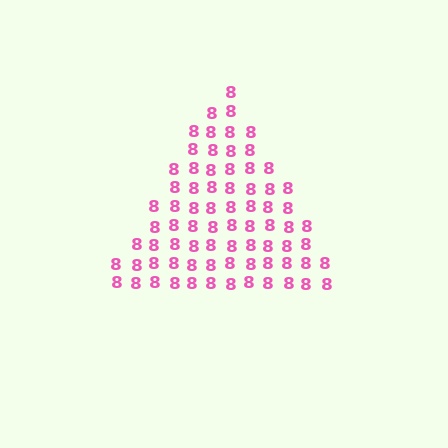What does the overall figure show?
The overall figure shows a triangle.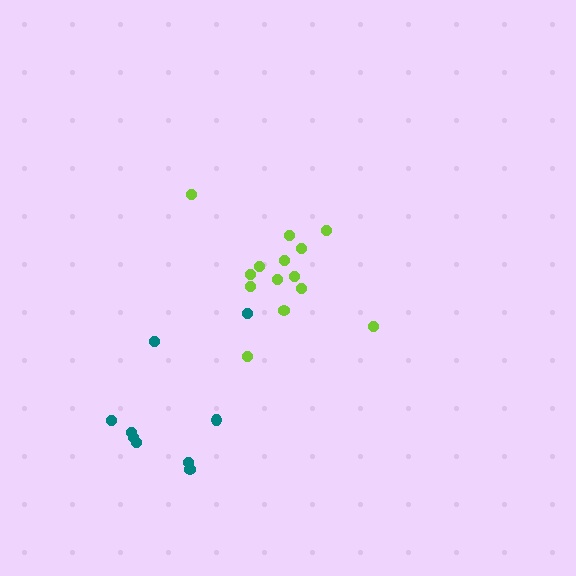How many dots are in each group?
Group 1: 14 dots, Group 2: 9 dots (23 total).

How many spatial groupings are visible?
There are 2 spatial groupings.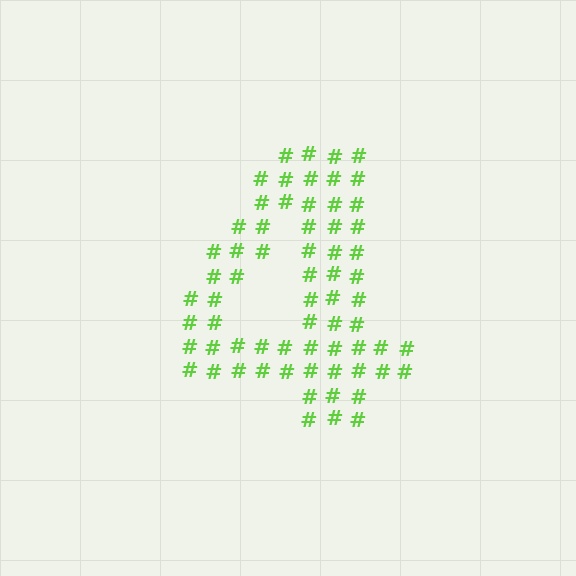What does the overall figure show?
The overall figure shows the digit 4.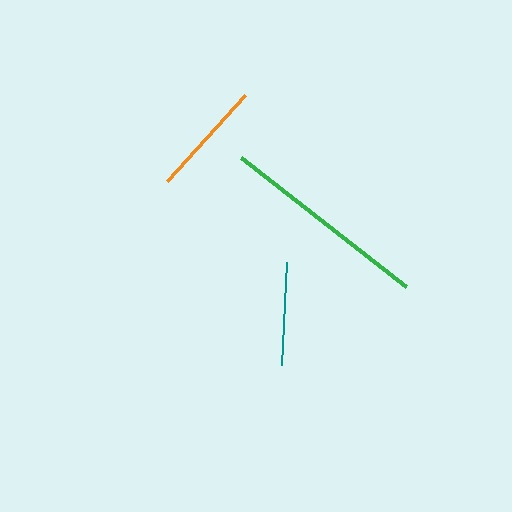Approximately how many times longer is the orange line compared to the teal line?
The orange line is approximately 1.1 times the length of the teal line.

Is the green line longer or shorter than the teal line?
The green line is longer than the teal line.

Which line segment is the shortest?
The teal line is the shortest at approximately 104 pixels.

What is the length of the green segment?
The green segment is approximately 210 pixels long.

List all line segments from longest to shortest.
From longest to shortest: green, orange, teal.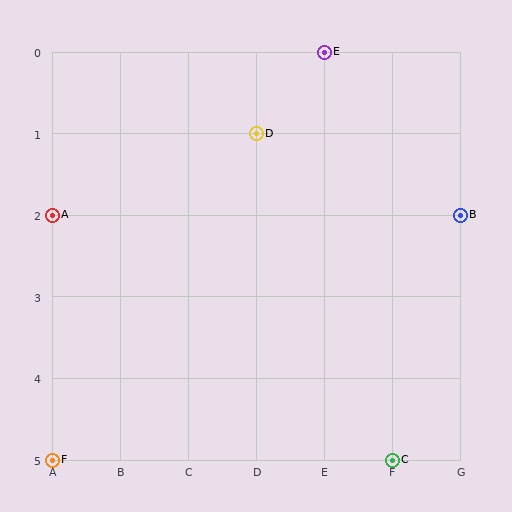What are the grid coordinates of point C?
Point C is at grid coordinates (F, 5).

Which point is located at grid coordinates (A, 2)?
Point A is at (A, 2).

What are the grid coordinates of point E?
Point E is at grid coordinates (E, 0).